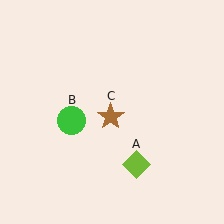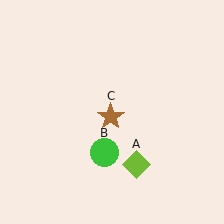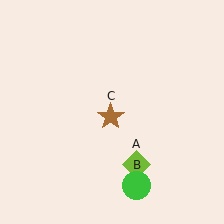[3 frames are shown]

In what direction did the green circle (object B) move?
The green circle (object B) moved down and to the right.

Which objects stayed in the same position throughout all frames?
Lime diamond (object A) and brown star (object C) remained stationary.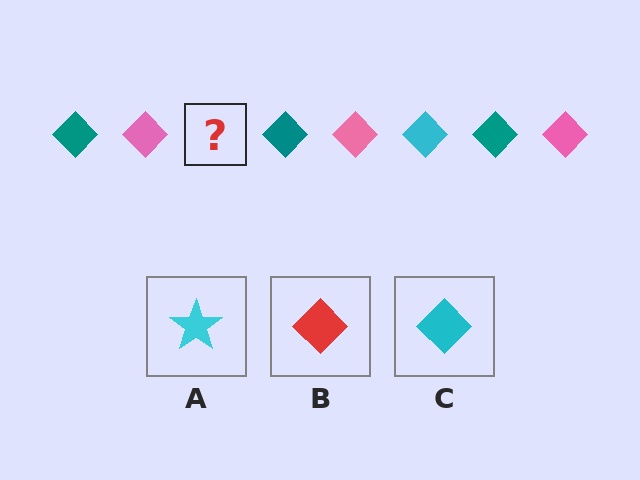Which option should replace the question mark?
Option C.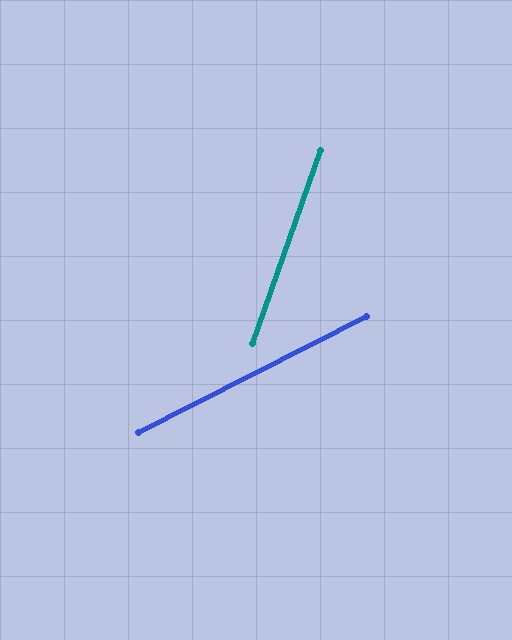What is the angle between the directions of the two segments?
Approximately 44 degrees.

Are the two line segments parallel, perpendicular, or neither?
Neither parallel nor perpendicular — they differ by about 44°.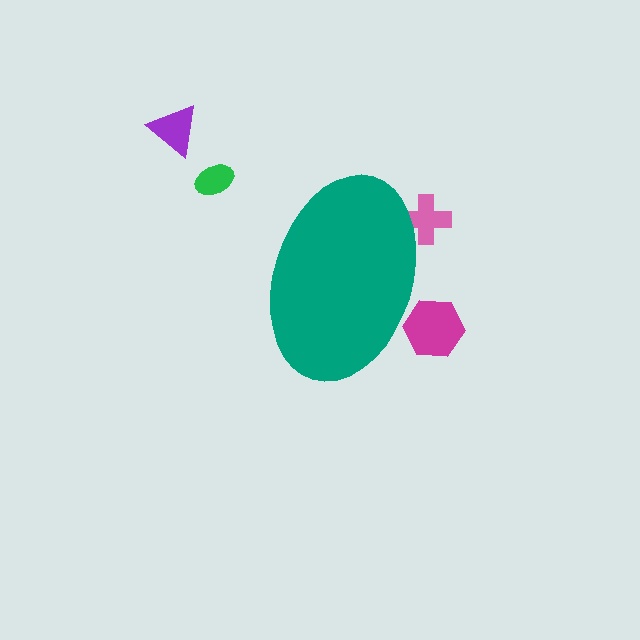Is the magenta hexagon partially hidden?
Yes, the magenta hexagon is partially hidden behind the teal ellipse.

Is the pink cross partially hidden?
Yes, the pink cross is partially hidden behind the teal ellipse.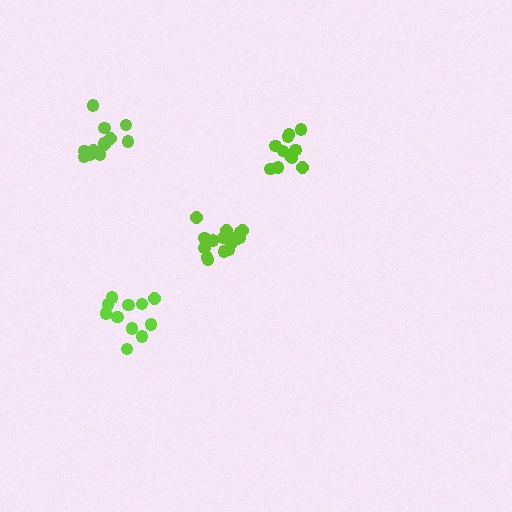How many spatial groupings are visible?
There are 4 spatial groupings.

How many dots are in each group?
Group 1: 16 dots, Group 2: 12 dots, Group 3: 11 dots, Group 4: 11 dots (50 total).